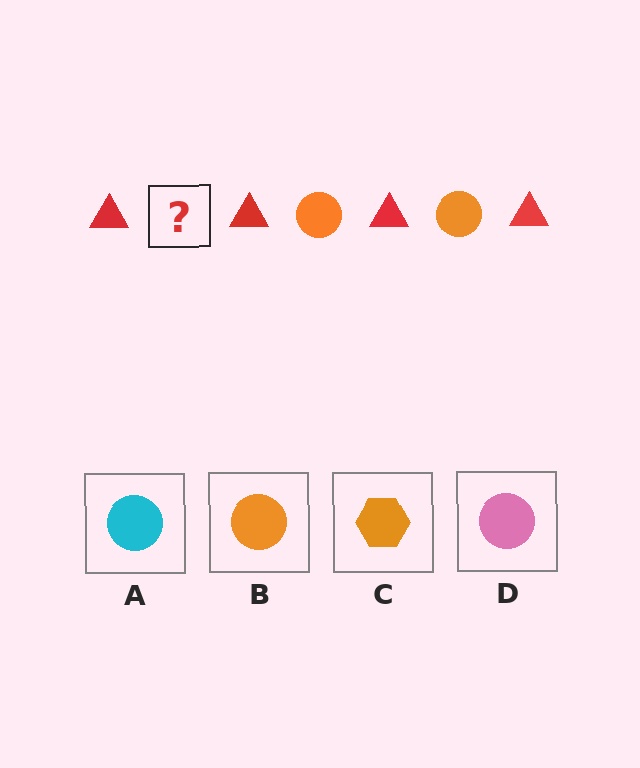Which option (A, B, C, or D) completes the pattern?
B.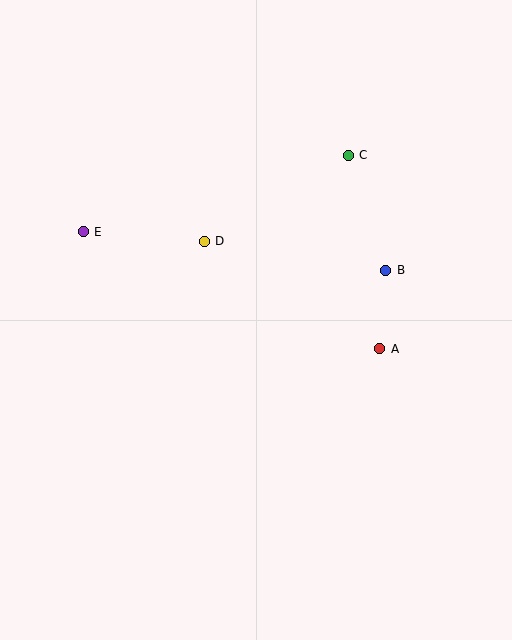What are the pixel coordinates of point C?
Point C is at (348, 155).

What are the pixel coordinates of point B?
Point B is at (386, 270).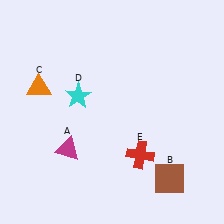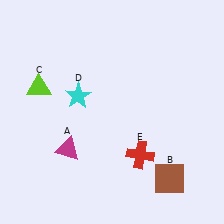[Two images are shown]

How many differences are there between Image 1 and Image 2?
There is 1 difference between the two images.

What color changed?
The triangle (C) changed from orange in Image 1 to lime in Image 2.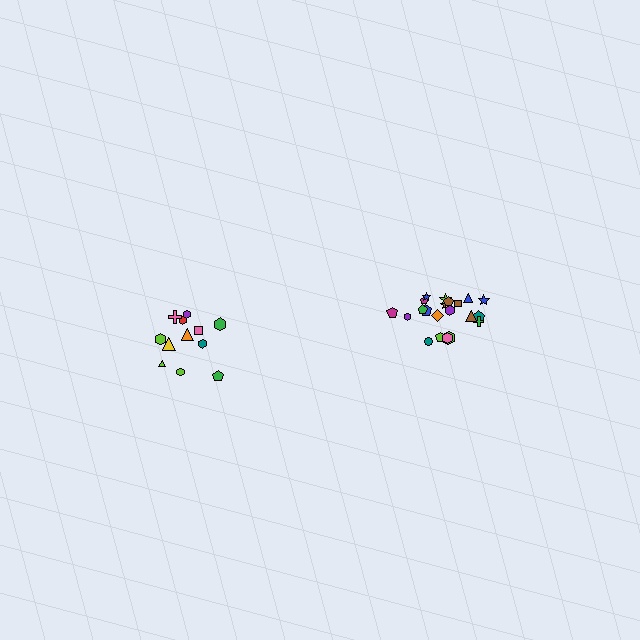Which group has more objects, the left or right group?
The right group.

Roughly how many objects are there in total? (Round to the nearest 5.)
Roughly 35 objects in total.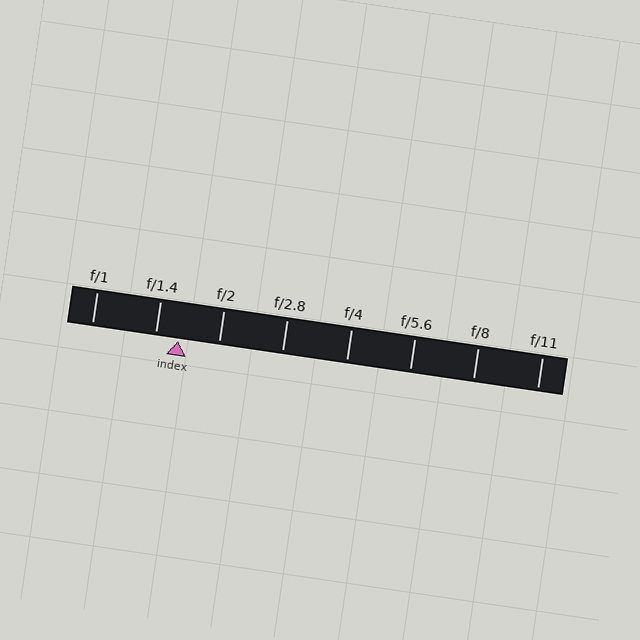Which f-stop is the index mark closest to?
The index mark is closest to f/1.4.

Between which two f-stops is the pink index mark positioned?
The index mark is between f/1.4 and f/2.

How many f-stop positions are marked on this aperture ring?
There are 8 f-stop positions marked.